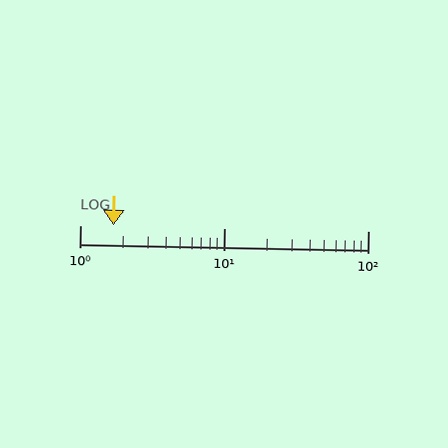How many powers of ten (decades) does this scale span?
The scale spans 2 decades, from 1 to 100.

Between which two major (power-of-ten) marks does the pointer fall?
The pointer is between 1 and 10.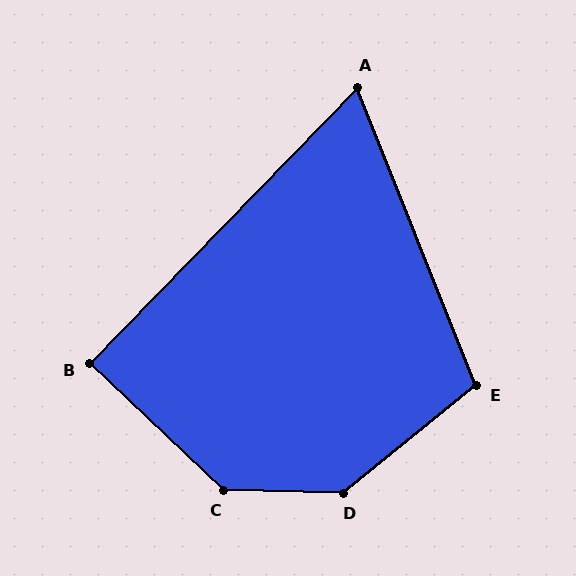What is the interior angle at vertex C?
Approximately 138 degrees (obtuse).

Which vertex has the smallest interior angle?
A, at approximately 66 degrees.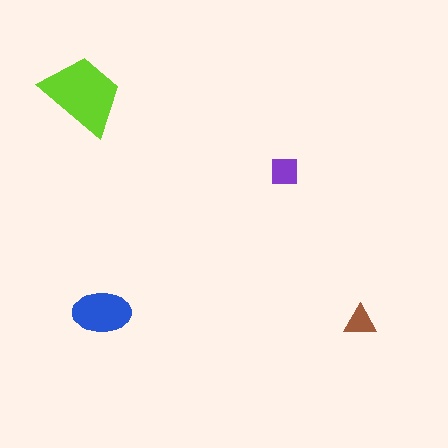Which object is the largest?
The lime trapezoid.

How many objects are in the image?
There are 4 objects in the image.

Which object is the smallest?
The brown triangle.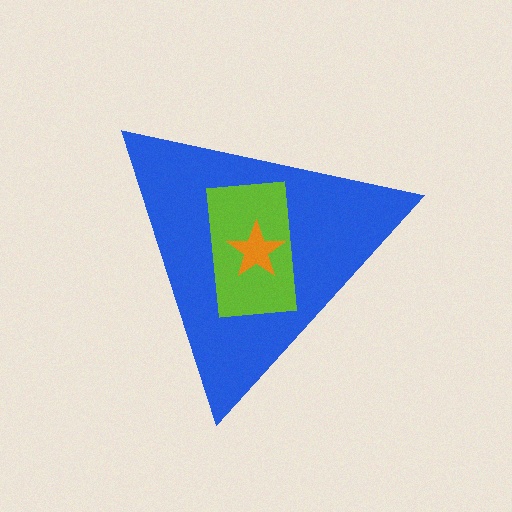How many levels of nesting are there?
3.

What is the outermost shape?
The blue triangle.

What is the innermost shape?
The orange star.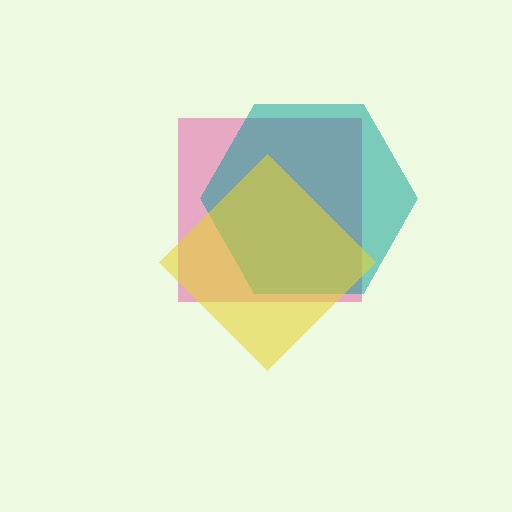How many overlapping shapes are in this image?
There are 3 overlapping shapes in the image.